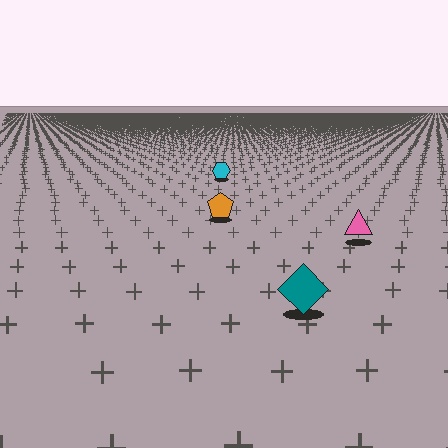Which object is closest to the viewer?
The teal diamond is closest. The texture marks near it are larger and more spread out.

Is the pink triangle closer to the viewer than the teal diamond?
No. The teal diamond is closer — you can tell from the texture gradient: the ground texture is coarser near it.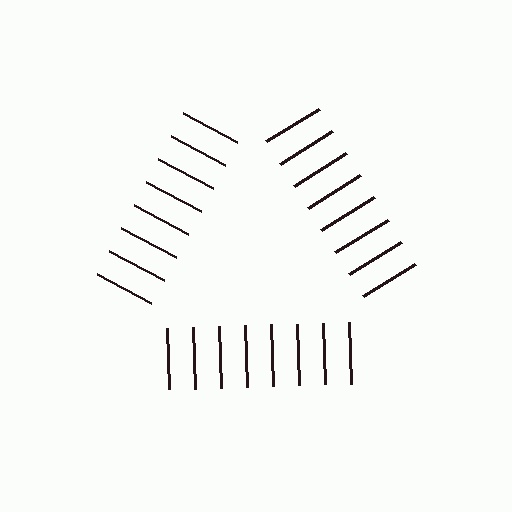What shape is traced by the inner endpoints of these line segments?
An illusory triangle — the line segments terminate on its edges but no continuous stroke is drawn.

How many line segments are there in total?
24 — 8 along each of the 3 edges.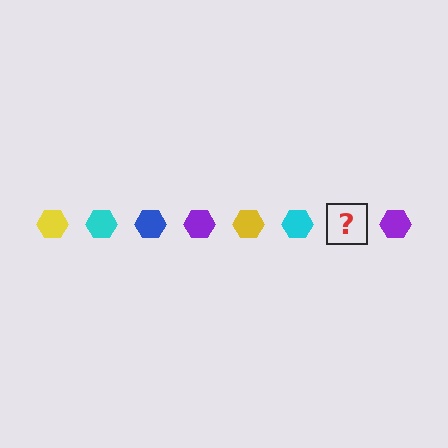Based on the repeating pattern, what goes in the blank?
The blank should be a blue hexagon.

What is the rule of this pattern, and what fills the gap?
The rule is that the pattern cycles through yellow, cyan, blue, purple hexagons. The gap should be filled with a blue hexagon.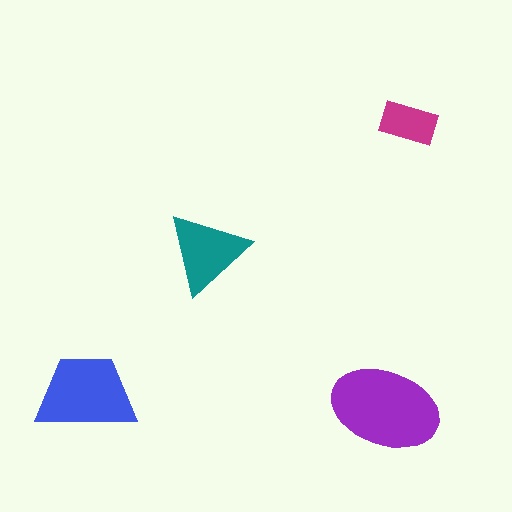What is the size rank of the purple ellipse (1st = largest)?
1st.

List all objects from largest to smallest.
The purple ellipse, the blue trapezoid, the teal triangle, the magenta rectangle.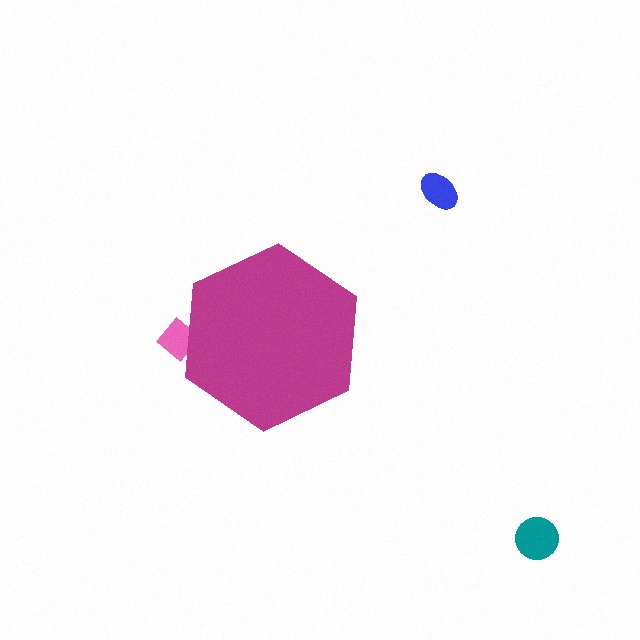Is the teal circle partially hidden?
No, the teal circle is fully visible.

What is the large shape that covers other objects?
A magenta hexagon.